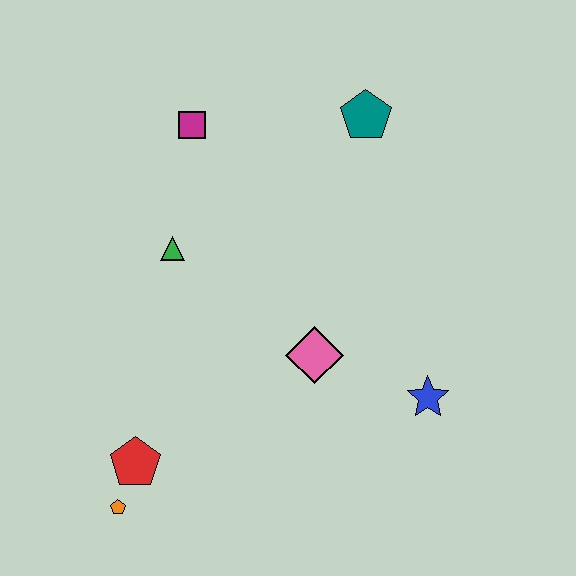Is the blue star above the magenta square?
No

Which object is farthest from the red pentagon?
The teal pentagon is farthest from the red pentagon.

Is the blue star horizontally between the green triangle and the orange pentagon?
No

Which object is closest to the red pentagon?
The orange pentagon is closest to the red pentagon.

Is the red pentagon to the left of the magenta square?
Yes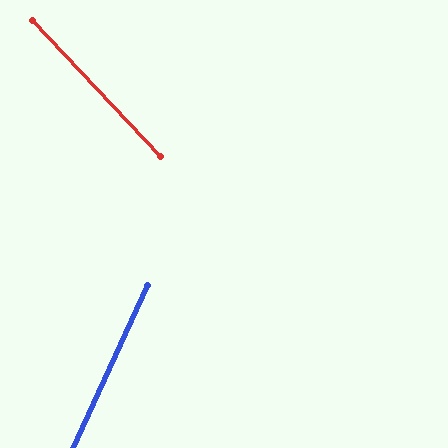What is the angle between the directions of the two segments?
Approximately 68 degrees.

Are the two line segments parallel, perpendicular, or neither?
Neither parallel nor perpendicular — they differ by about 68°.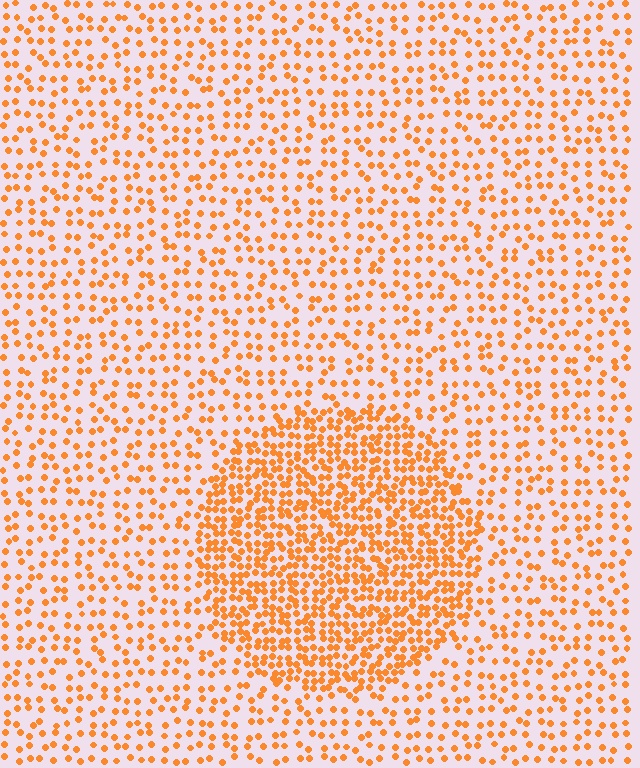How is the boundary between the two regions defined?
The boundary is defined by a change in element density (approximately 2.2x ratio). All elements are the same color, size, and shape.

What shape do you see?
I see a circle.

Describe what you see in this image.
The image contains small orange elements arranged at two different densities. A circle-shaped region is visible where the elements are more densely packed than the surrounding area.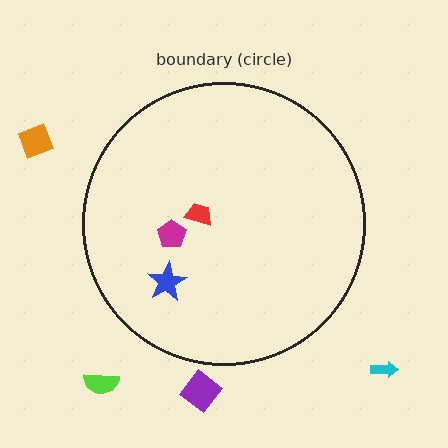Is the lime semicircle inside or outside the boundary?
Outside.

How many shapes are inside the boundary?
3 inside, 4 outside.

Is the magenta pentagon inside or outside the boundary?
Inside.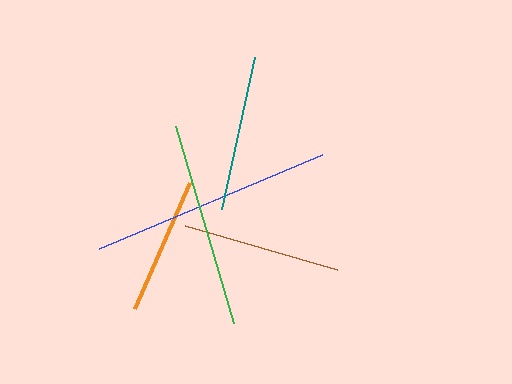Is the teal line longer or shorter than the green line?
The green line is longer than the teal line.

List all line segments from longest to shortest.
From longest to shortest: blue, green, brown, teal, orange.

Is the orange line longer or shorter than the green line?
The green line is longer than the orange line.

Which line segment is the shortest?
The orange line is the shortest at approximately 138 pixels.